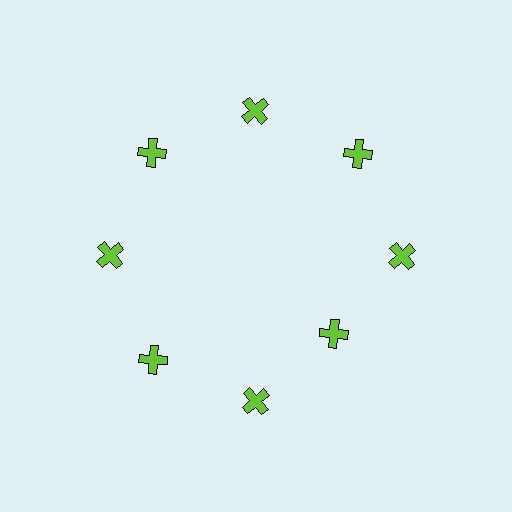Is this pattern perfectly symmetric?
No. The 8 lime crosses are arranged in a ring, but one element near the 4 o'clock position is pulled inward toward the center, breaking the 8-fold rotational symmetry.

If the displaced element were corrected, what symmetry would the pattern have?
It would have 8-fold rotational symmetry — the pattern would map onto itself every 45 degrees.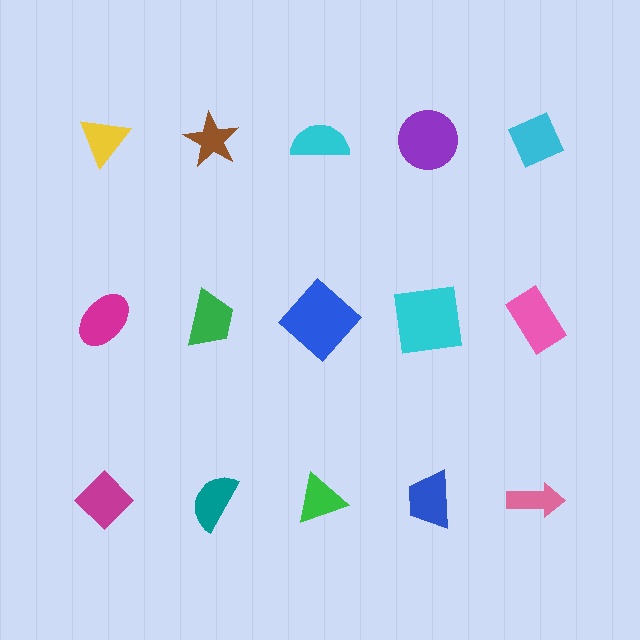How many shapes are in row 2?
5 shapes.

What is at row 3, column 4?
A blue trapezoid.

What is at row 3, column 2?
A teal semicircle.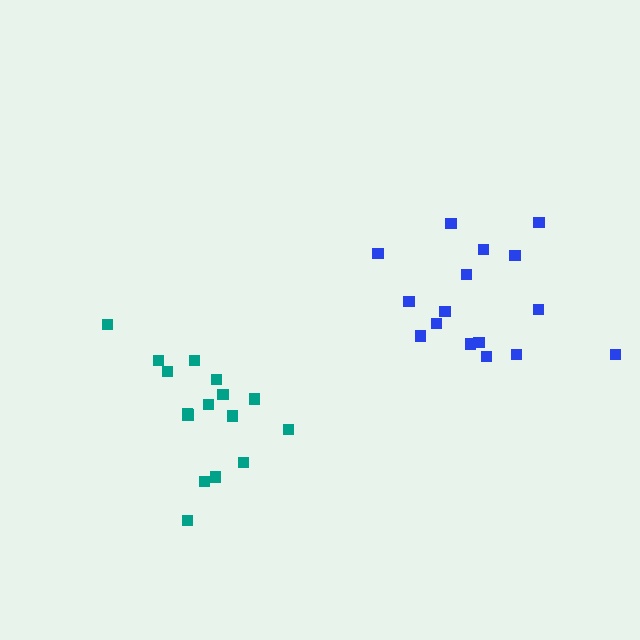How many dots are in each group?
Group 1: 16 dots, Group 2: 16 dots (32 total).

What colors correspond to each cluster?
The clusters are colored: teal, blue.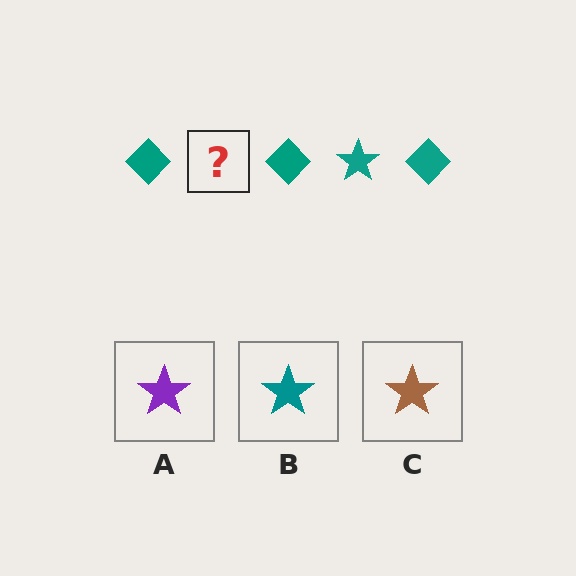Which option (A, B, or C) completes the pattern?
B.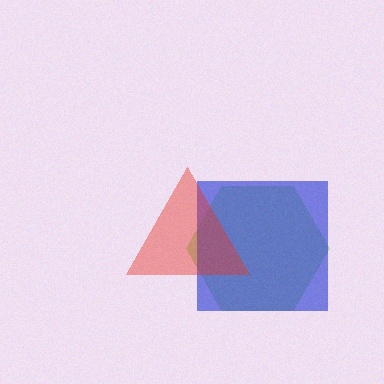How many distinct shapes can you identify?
There are 3 distinct shapes: a lime hexagon, a blue square, a red triangle.